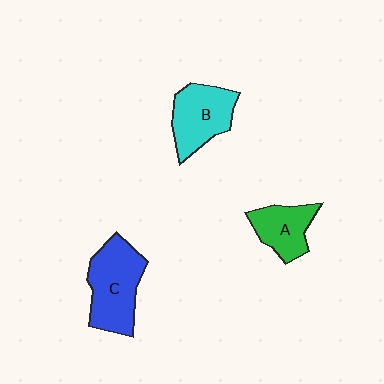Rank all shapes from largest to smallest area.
From largest to smallest: C (blue), B (cyan), A (green).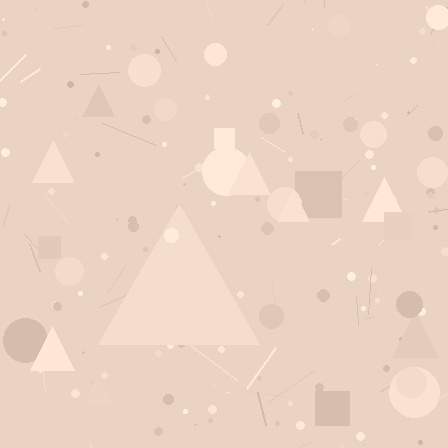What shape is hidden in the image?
A triangle is hidden in the image.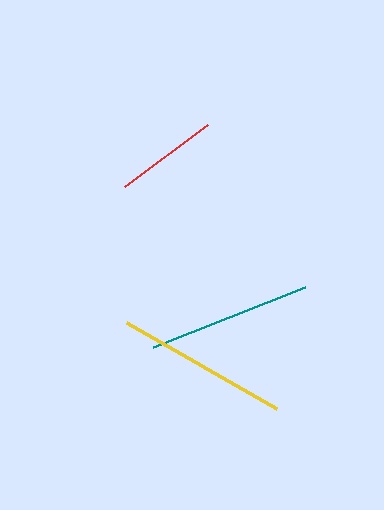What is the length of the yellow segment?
The yellow segment is approximately 173 pixels long.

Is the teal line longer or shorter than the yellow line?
The yellow line is longer than the teal line.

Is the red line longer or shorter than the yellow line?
The yellow line is longer than the red line.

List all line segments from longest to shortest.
From longest to shortest: yellow, teal, red.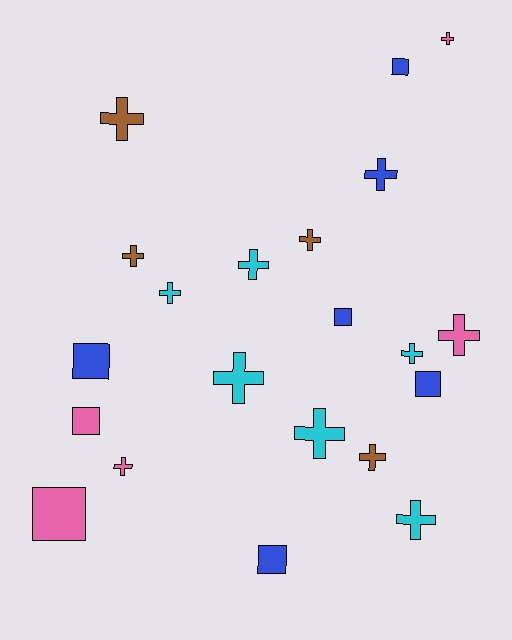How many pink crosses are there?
There are 3 pink crosses.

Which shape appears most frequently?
Cross, with 14 objects.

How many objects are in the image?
There are 21 objects.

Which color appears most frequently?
Blue, with 6 objects.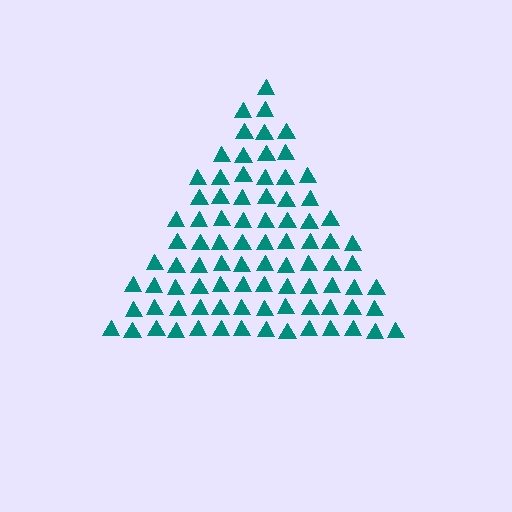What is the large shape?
The large shape is a triangle.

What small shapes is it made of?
It is made of small triangles.